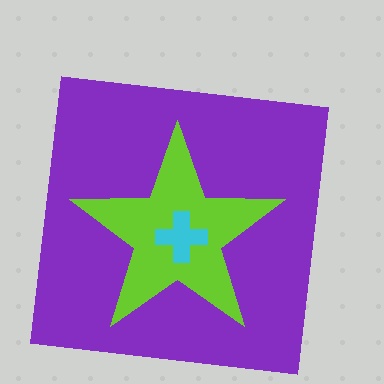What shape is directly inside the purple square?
The lime star.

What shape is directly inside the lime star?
The cyan cross.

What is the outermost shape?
The purple square.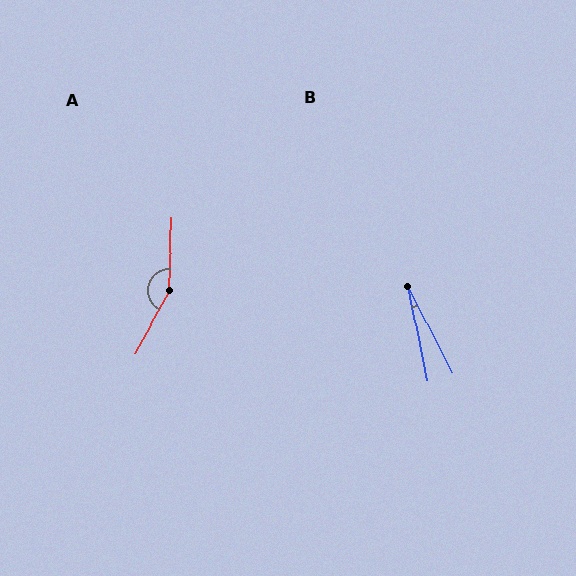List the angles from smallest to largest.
B (16°), A (153°).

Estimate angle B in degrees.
Approximately 16 degrees.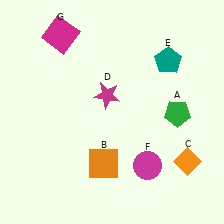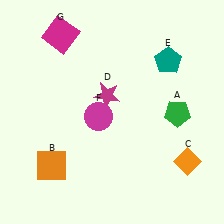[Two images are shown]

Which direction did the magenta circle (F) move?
The magenta circle (F) moved left.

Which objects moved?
The objects that moved are: the orange square (B), the magenta circle (F).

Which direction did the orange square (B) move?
The orange square (B) moved left.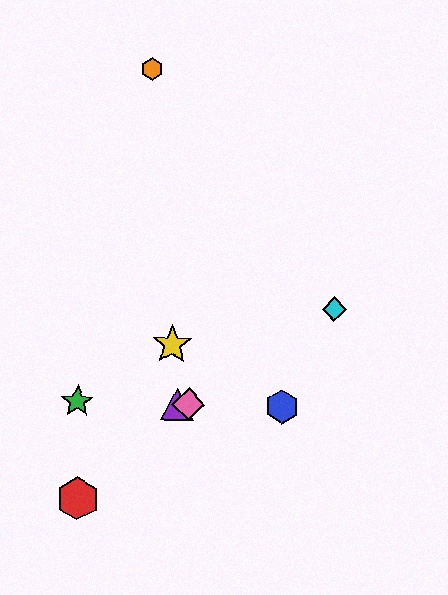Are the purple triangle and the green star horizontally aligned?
Yes, both are at y≈404.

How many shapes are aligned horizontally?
4 shapes (the blue hexagon, the green star, the purple triangle, the pink diamond) are aligned horizontally.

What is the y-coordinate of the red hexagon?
The red hexagon is at y≈499.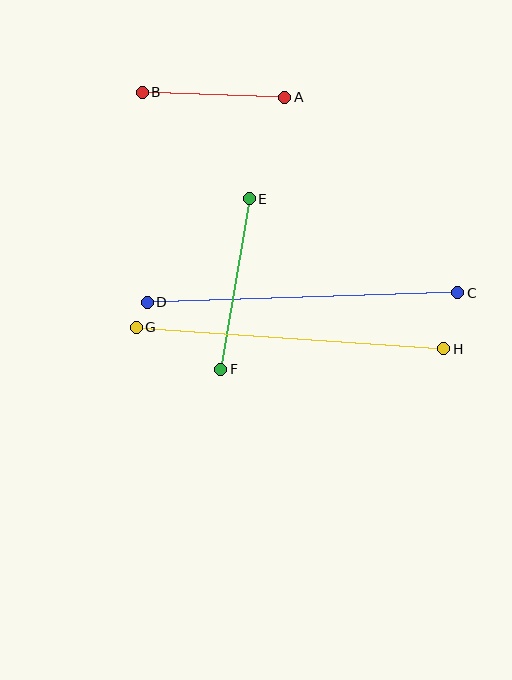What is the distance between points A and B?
The distance is approximately 142 pixels.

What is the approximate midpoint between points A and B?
The midpoint is at approximately (214, 95) pixels.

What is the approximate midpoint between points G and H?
The midpoint is at approximately (290, 338) pixels.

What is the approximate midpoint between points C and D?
The midpoint is at approximately (303, 298) pixels.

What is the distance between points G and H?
The distance is approximately 308 pixels.